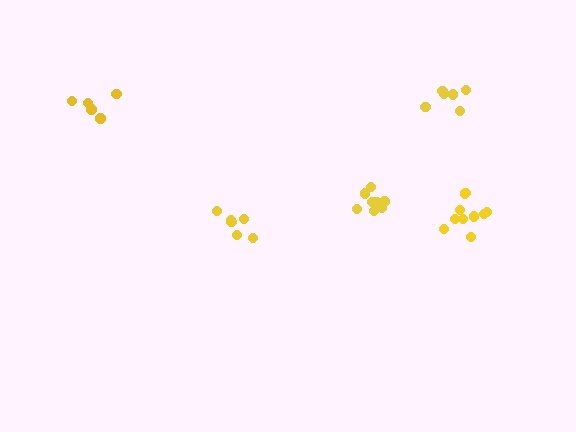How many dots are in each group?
Group 1: 5 dots, Group 2: 6 dots, Group 3: 10 dots, Group 4: 8 dots, Group 5: 6 dots (35 total).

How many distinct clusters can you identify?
There are 5 distinct clusters.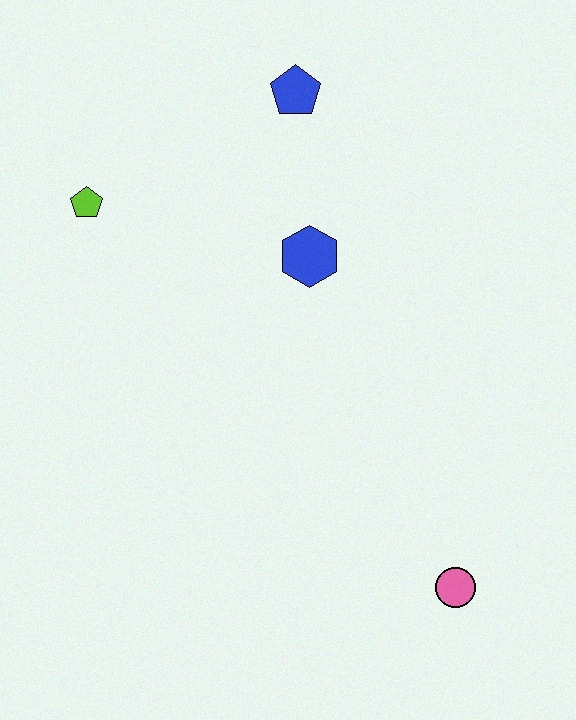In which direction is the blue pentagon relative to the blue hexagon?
The blue pentagon is above the blue hexagon.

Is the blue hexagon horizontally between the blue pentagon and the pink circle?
Yes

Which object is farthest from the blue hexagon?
The pink circle is farthest from the blue hexagon.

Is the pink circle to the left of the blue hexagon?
No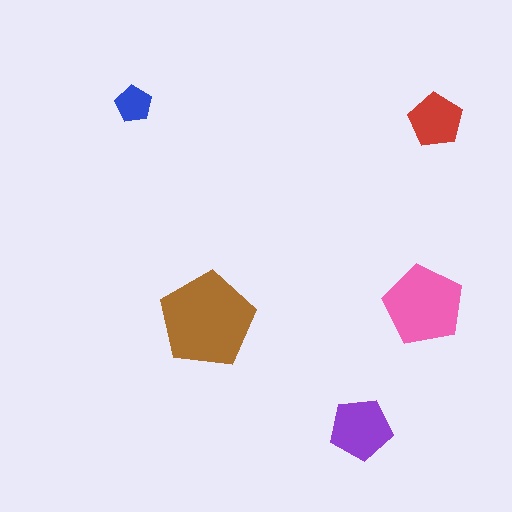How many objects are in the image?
There are 5 objects in the image.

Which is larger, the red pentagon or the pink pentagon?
The pink one.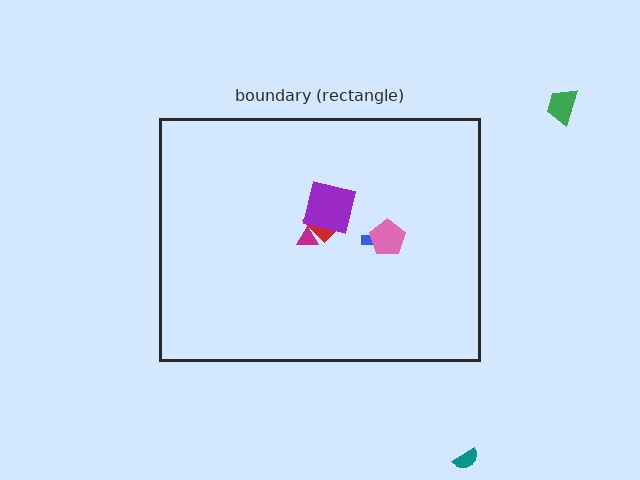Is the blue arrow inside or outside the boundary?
Inside.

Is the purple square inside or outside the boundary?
Inside.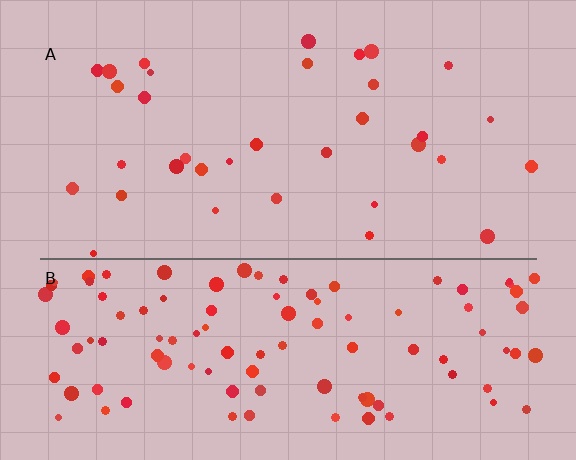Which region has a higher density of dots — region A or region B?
B (the bottom).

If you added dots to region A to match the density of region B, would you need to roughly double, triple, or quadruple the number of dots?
Approximately triple.